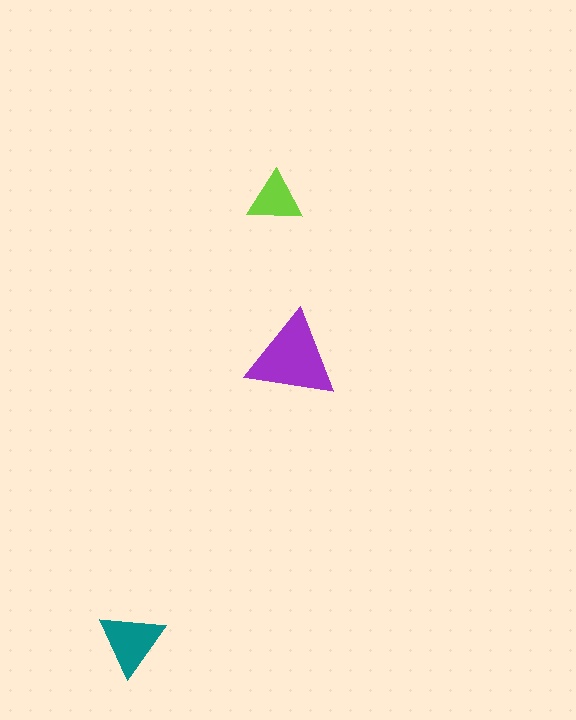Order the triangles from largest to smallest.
the purple one, the teal one, the lime one.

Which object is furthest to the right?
The purple triangle is rightmost.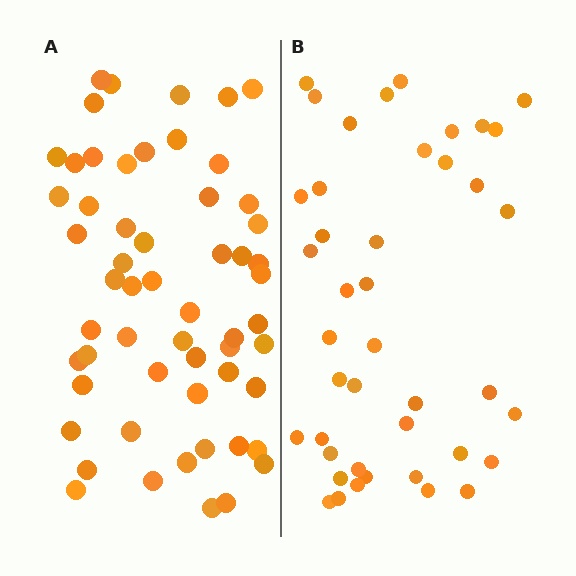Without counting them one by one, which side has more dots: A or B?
Region A (the left region) has more dots.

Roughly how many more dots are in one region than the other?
Region A has approximately 15 more dots than region B.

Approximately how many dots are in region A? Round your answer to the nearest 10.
About 60 dots. (The exact count is 57, which rounds to 60.)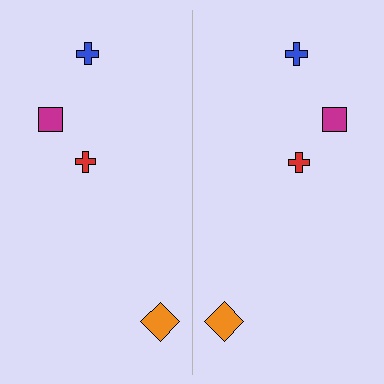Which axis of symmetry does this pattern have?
The pattern has a vertical axis of symmetry running through the center of the image.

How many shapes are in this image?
There are 8 shapes in this image.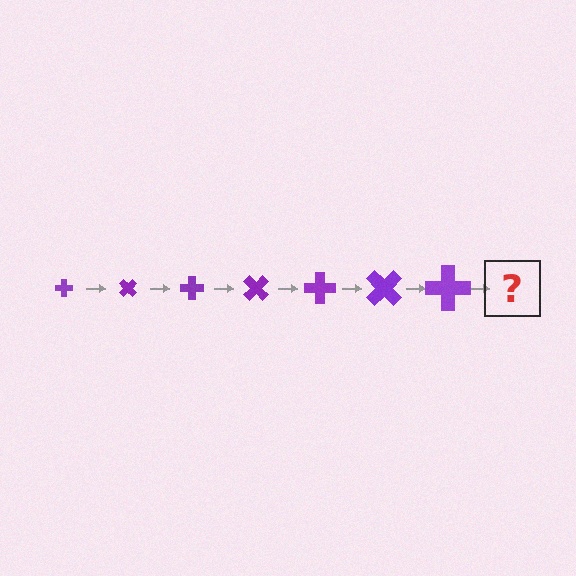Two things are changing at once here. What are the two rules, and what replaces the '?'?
The two rules are that the cross grows larger each step and it rotates 45 degrees each step. The '?' should be a cross, larger than the previous one and rotated 315 degrees from the start.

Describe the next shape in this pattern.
It should be a cross, larger than the previous one and rotated 315 degrees from the start.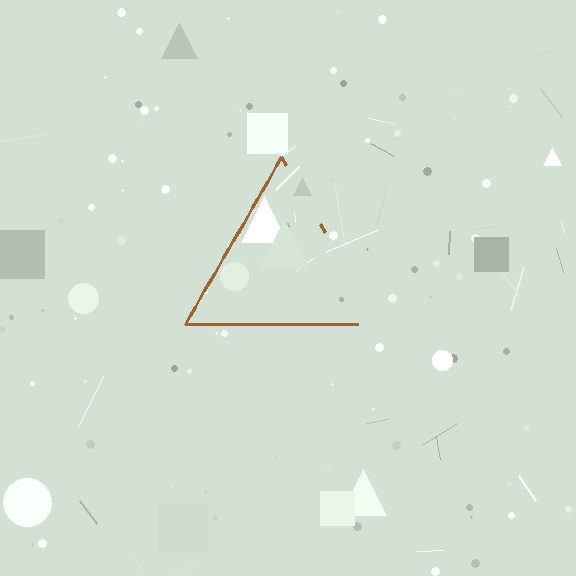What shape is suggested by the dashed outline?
The dashed outline suggests a triangle.